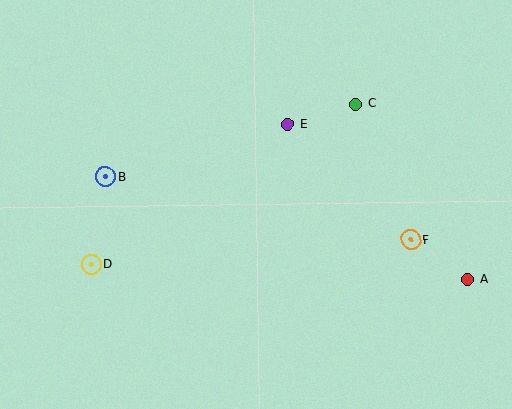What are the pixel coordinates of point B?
Point B is at (105, 177).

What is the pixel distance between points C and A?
The distance between C and A is 208 pixels.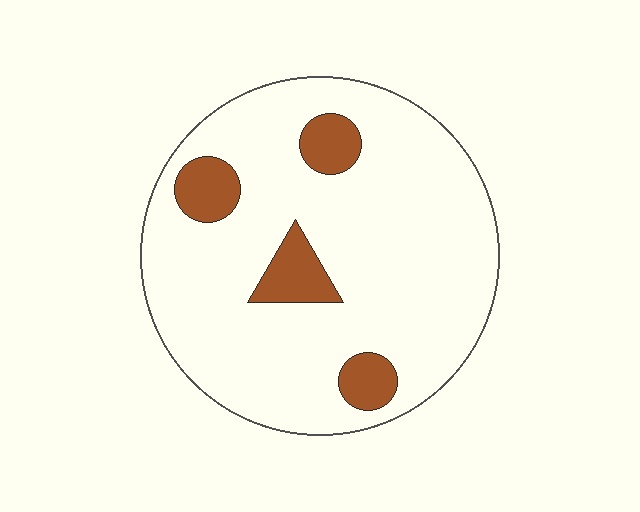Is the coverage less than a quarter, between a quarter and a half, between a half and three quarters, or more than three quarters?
Less than a quarter.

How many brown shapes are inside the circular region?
4.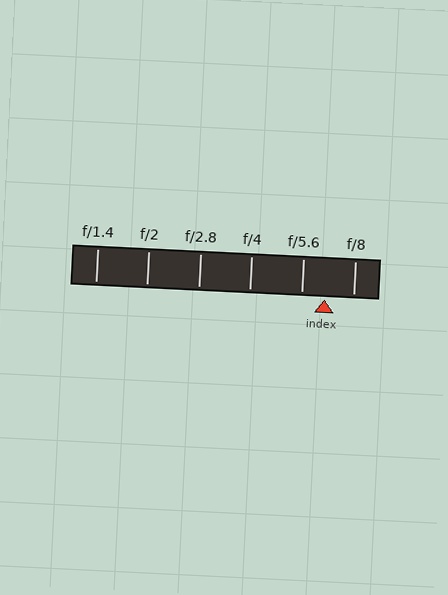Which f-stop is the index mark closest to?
The index mark is closest to f/5.6.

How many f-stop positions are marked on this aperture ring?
There are 6 f-stop positions marked.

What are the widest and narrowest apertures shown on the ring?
The widest aperture shown is f/1.4 and the narrowest is f/8.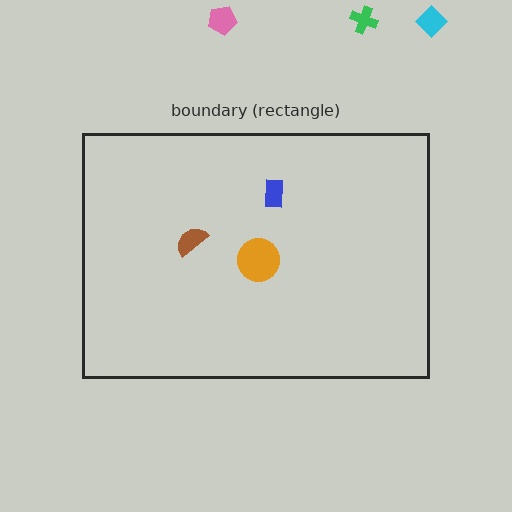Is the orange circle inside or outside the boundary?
Inside.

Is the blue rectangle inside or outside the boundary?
Inside.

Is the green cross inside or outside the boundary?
Outside.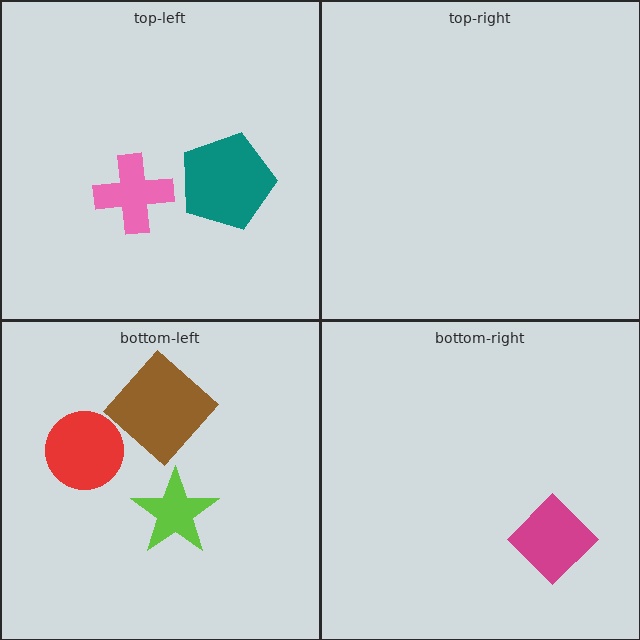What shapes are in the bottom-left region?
The lime star, the brown diamond, the red circle.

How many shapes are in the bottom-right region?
1.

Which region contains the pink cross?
The top-left region.